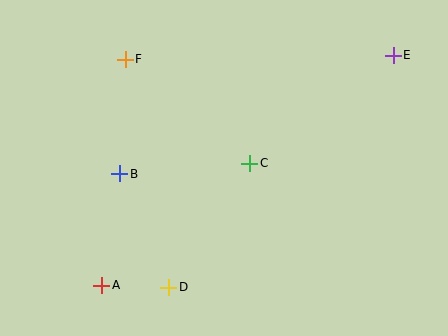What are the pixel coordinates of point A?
Point A is at (102, 285).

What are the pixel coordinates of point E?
Point E is at (393, 55).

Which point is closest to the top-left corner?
Point F is closest to the top-left corner.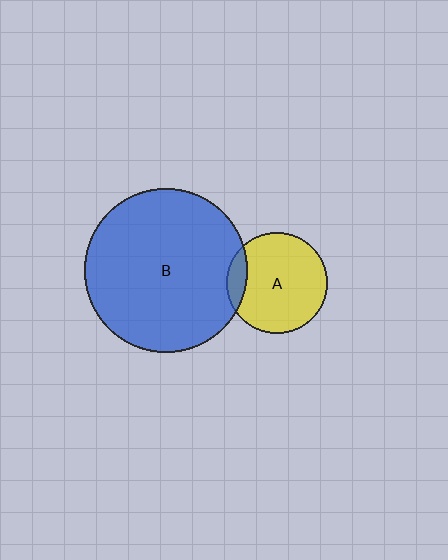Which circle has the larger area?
Circle B (blue).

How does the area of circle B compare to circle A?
Approximately 2.6 times.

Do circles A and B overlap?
Yes.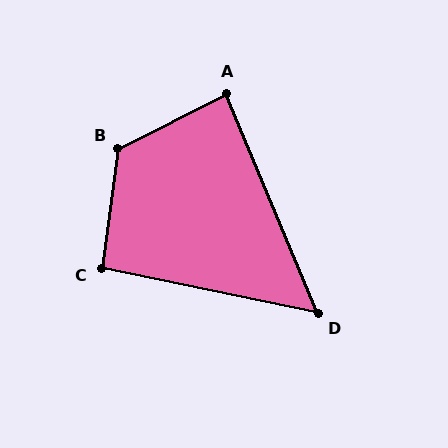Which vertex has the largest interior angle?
B, at approximately 124 degrees.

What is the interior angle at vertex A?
Approximately 86 degrees (approximately right).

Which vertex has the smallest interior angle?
D, at approximately 56 degrees.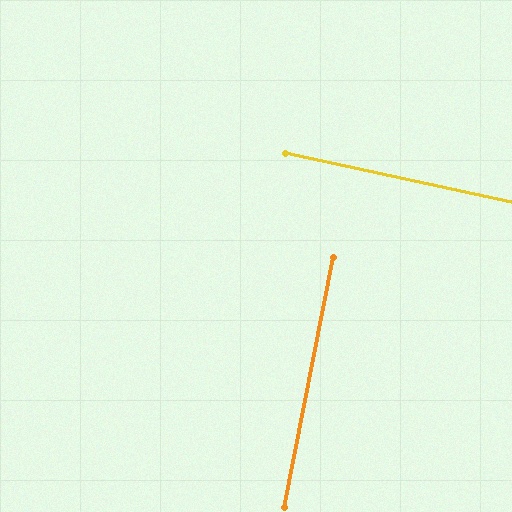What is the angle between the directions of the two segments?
Approximately 89 degrees.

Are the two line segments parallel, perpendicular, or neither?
Perpendicular — they meet at approximately 89°.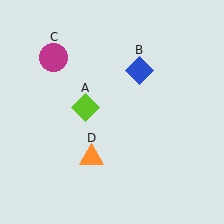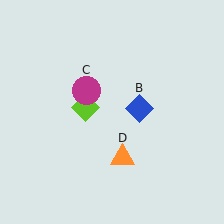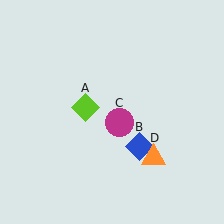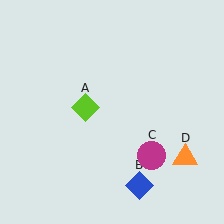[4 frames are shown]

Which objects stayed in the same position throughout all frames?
Lime diamond (object A) remained stationary.